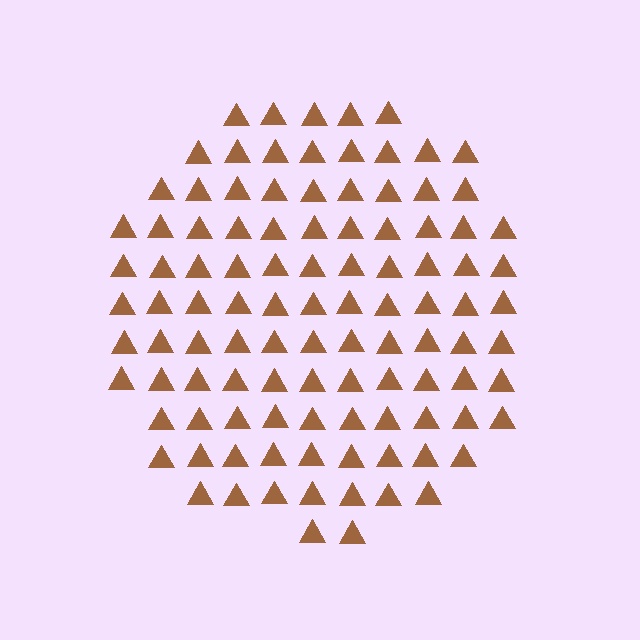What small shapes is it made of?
It is made of small triangles.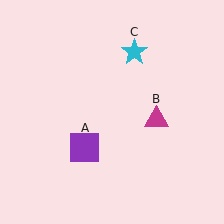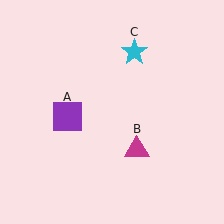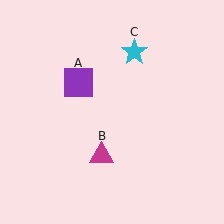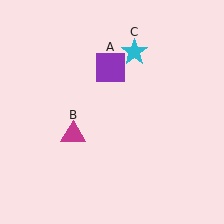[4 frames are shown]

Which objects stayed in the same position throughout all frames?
Cyan star (object C) remained stationary.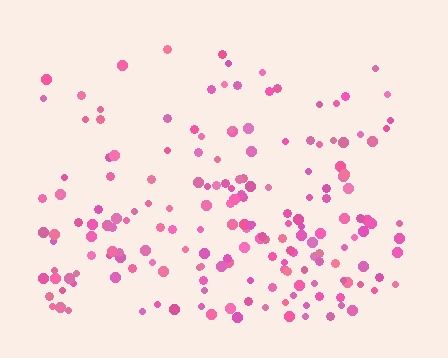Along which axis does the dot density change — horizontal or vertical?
Vertical.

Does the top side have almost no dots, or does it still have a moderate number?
Still a moderate number, just noticeably fewer than the bottom.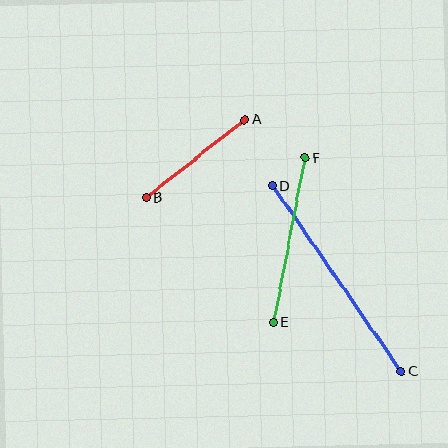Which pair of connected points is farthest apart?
Points C and D are farthest apart.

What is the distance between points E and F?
The distance is approximately 167 pixels.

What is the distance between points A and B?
The distance is approximately 125 pixels.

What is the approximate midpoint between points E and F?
The midpoint is at approximately (289, 240) pixels.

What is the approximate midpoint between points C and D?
The midpoint is at approximately (337, 278) pixels.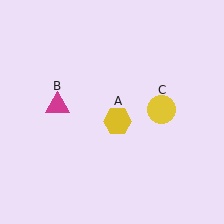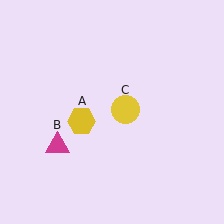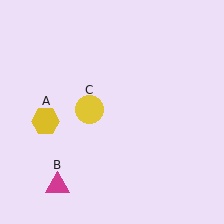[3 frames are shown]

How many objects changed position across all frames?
3 objects changed position: yellow hexagon (object A), magenta triangle (object B), yellow circle (object C).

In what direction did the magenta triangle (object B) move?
The magenta triangle (object B) moved down.